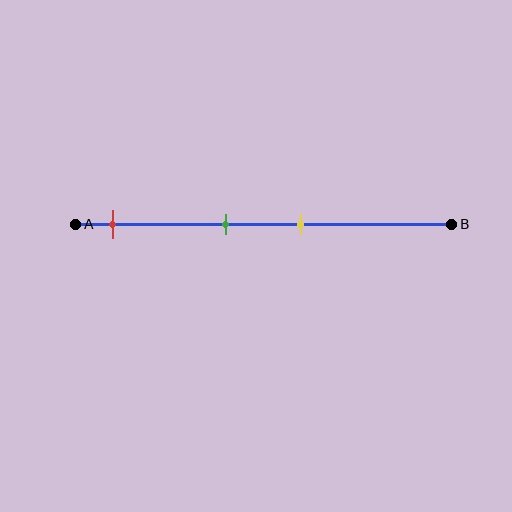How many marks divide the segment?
There are 3 marks dividing the segment.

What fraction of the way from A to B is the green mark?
The green mark is approximately 40% (0.4) of the way from A to B.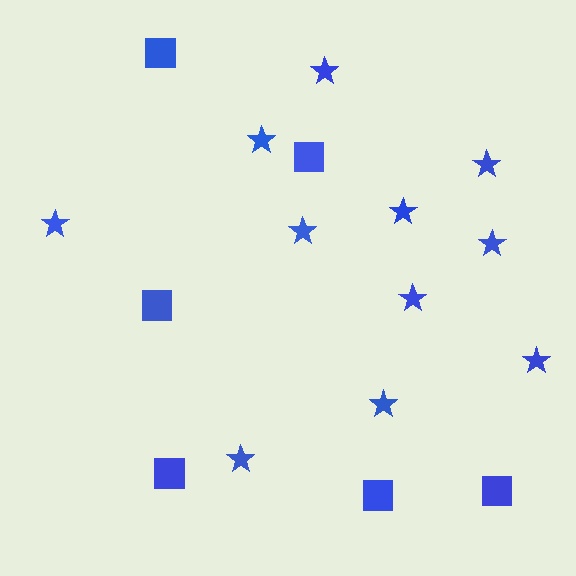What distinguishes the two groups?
There are 2 groups: one group of squares (6) and one group of stars (11).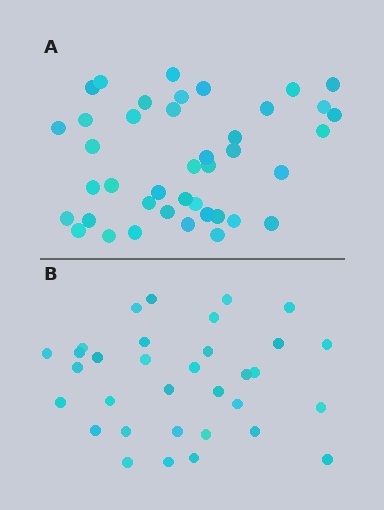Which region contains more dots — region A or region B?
Region A (the top region) has more dots.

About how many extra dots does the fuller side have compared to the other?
Region A has roughly 8 or so more dots than region B.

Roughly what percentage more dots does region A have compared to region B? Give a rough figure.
About 25% more.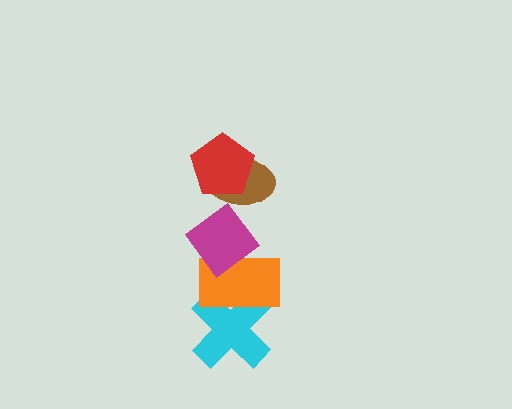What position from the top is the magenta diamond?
The magenta diamond is 3rd from the top.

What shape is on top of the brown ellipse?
The red pentagon is on top of the brown ellipse.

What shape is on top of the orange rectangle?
The magenta diamond is on top of the orange rectangle.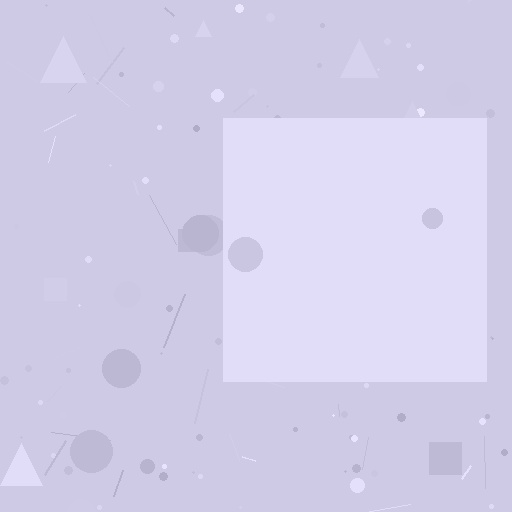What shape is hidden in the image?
A square is hidden in the image.